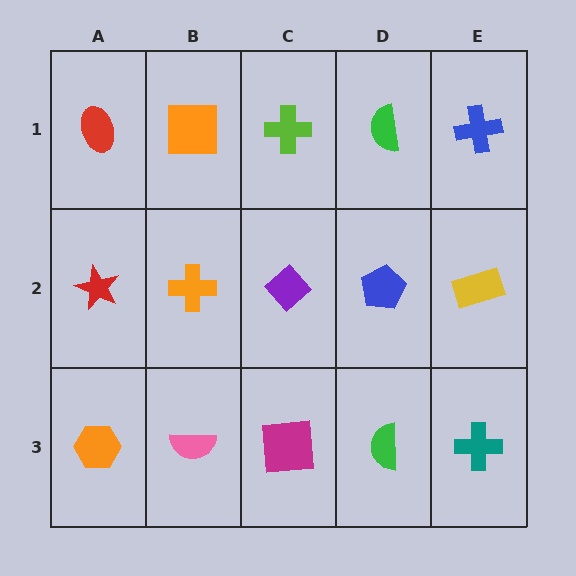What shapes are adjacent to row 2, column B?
An orange square (row 1, column B), a pink semicircle (row 3, column B), a red star (row 2, column A), a purple diamond (row 2, column C).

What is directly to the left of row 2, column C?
An orange cross.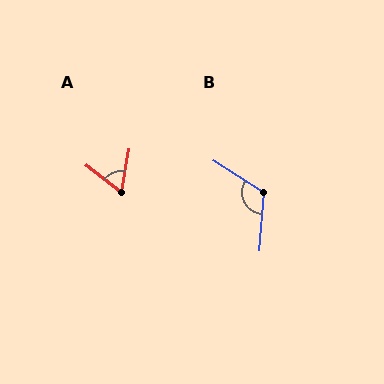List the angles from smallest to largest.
A (62°), B (118°).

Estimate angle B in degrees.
Approximately 118 degrees.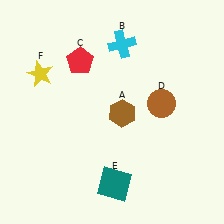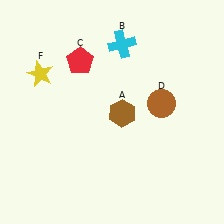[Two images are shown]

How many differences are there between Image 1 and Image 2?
There is 1 difference between the two images.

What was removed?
The teal square (E) was removed in Image 2.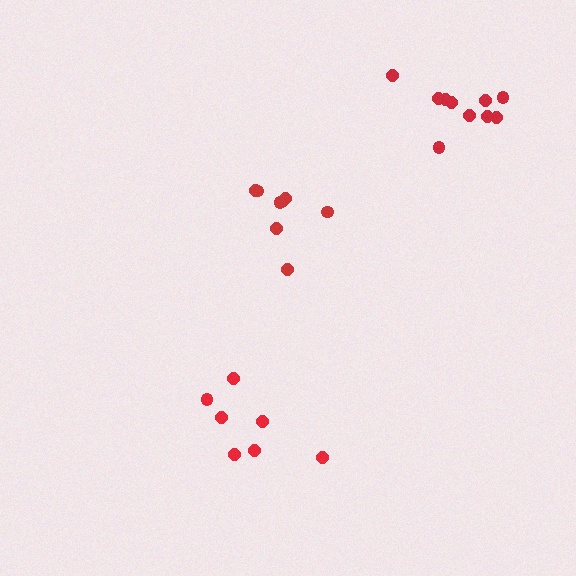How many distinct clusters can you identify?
There are 3 distinct clusters.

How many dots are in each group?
Group 1: 10 dots, Group 2: 7 dots, Group 3: 8 dots (25 total).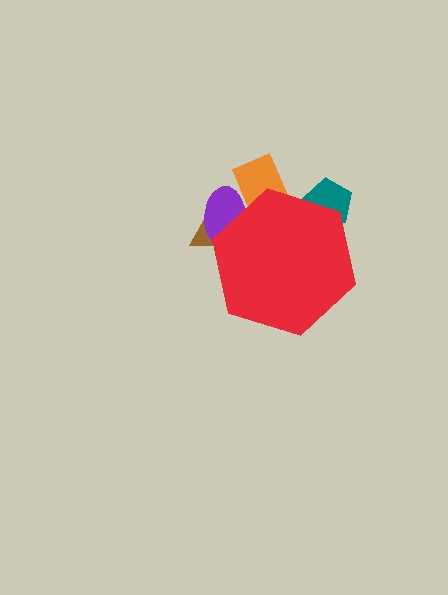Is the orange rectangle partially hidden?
Yes, the orange rectangle is partially hidden behind the red hexagon.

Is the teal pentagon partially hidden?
Yes, the teal pentagon is partially hidden behind the red hexagon.